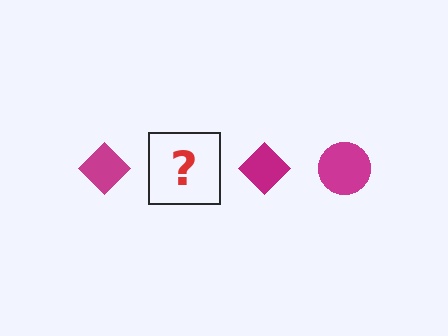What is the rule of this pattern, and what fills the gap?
The rule is that the pattern cycles through diamond, circle shapes in magenta. The gap should be filled with a magenta circle.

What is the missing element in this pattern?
The missing element is a magenta circle.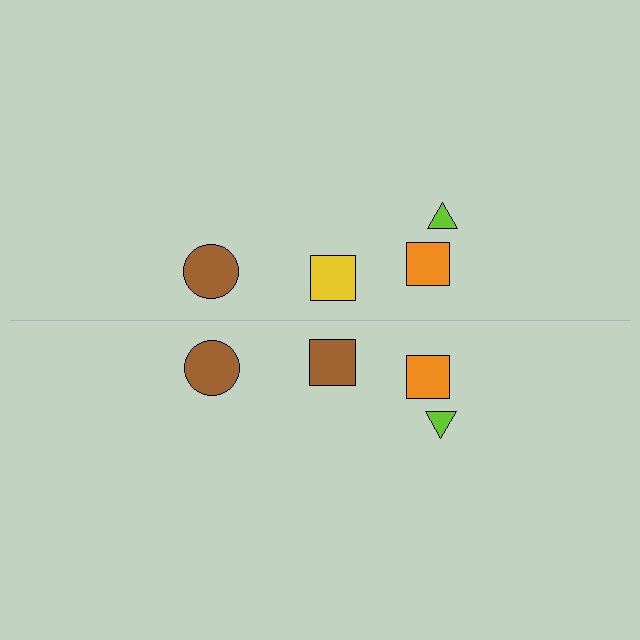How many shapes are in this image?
There are 8 shapes in this image.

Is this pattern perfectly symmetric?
No, the pattern is not perfectly symmetric. The brown square on the bottom side breaks the symmetry — its mirror counterpart is yellow.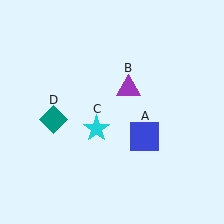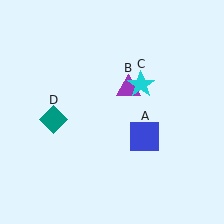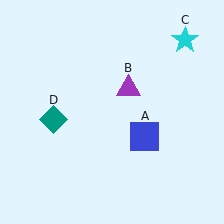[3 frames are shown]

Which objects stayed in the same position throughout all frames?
Blue square (object A) and purple triangle (object B) and teal diamond (object D) remained stationary.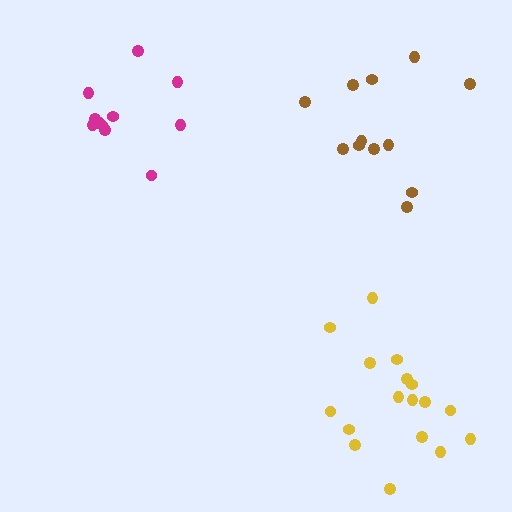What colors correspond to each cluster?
The clusters are colored: yellow, magenta, brown.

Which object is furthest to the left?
The magenta cluster is leftmost.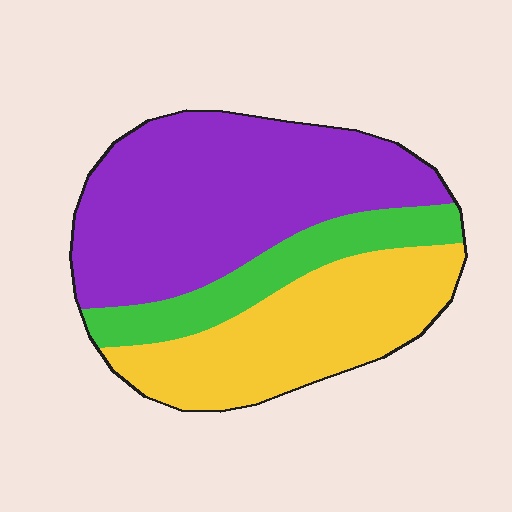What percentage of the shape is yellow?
Yellow takes up about one third (1/3) of the shape.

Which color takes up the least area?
Green, at roughly 15%.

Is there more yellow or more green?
Yellow.